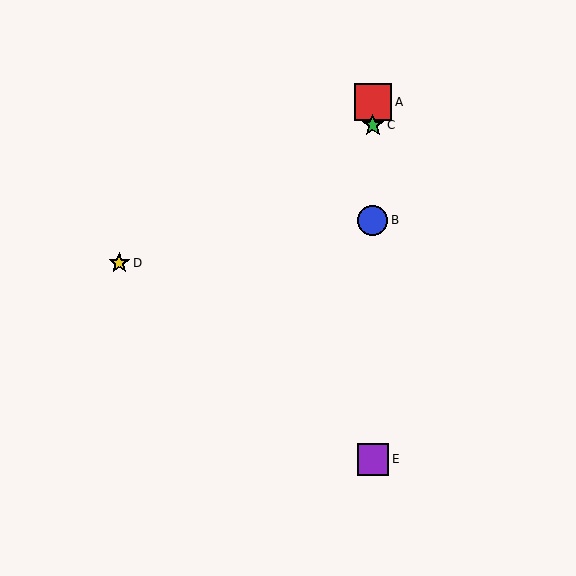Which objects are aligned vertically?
Objects A, B, C, E are aligned vertically.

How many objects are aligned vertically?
4 objects (A, B, C, E) are aligned vertically.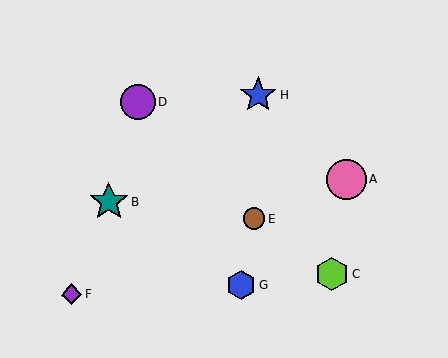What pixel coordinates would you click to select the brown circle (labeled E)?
Click at (254, 218) to select the brown circle E.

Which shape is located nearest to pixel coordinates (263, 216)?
The brown circle (labeled E) at (254, 218) is nearest to that location.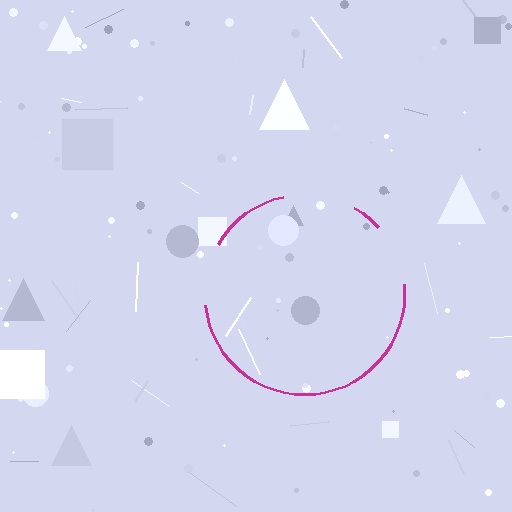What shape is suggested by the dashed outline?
The dashed outline suggests a circle.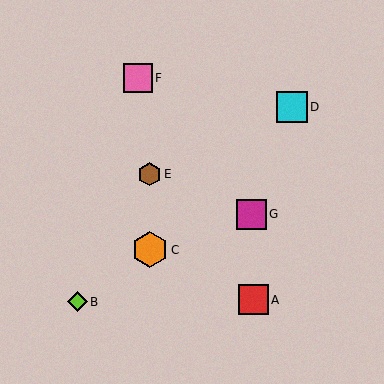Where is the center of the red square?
The center of the red square is at (253, 300).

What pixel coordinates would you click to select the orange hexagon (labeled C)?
Click at (150, 250) to select the orange hexagon C.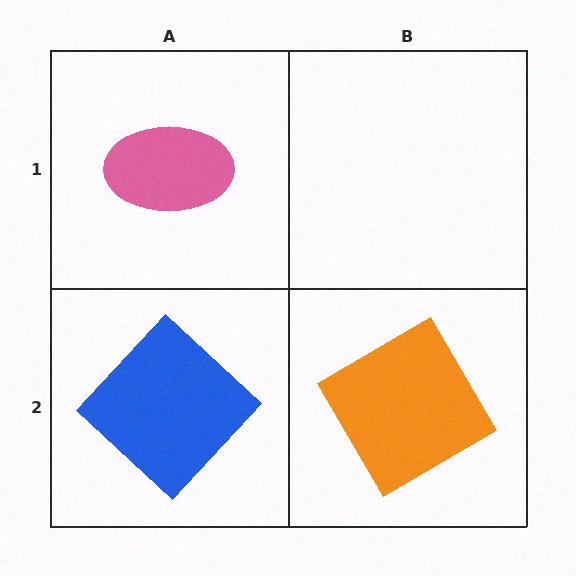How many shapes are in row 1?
1 shape.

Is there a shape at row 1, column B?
No, that cell is empty.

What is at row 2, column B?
An orange diamond.